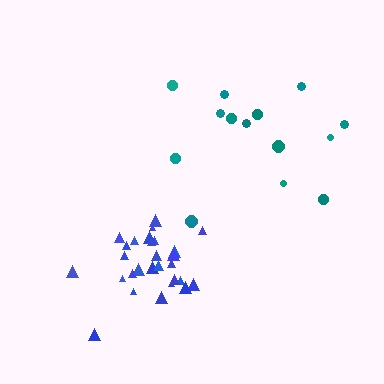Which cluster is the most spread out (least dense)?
Teal.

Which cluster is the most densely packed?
Blue.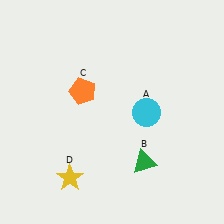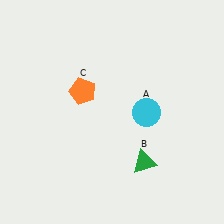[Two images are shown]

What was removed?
The yellow star (D) was removed in Image 2.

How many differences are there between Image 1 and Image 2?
There is 1 difference between the two images.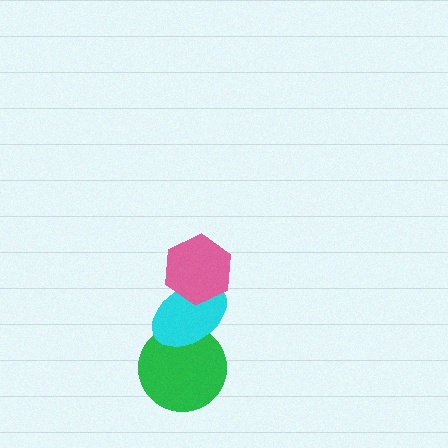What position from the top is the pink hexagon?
The pink hexagon is 1st from the top.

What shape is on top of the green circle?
The cyan ellipse is on top of the green circle.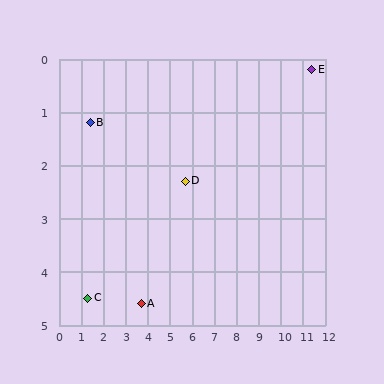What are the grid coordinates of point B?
Point B is at approximately (1.4, 1.2).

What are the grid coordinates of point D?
Point D is at approximately (5.7, 2.3).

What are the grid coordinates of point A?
Point A is at approximately (3.7, 4.6).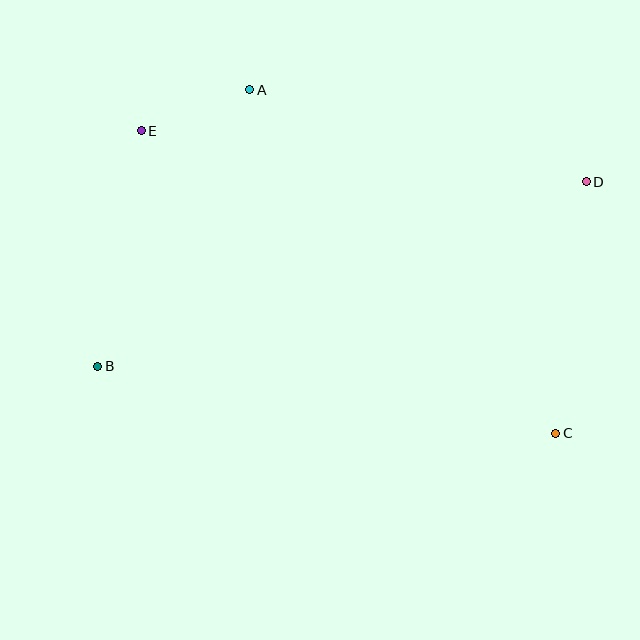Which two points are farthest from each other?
Points B and D are farthest from each other.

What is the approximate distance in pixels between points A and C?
The distance between A and C is approximately 460 pixels.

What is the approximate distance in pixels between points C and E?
The distance between C and E is approximately 513 pixels.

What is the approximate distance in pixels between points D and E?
The distance between D and E is approximately 448 pixels.